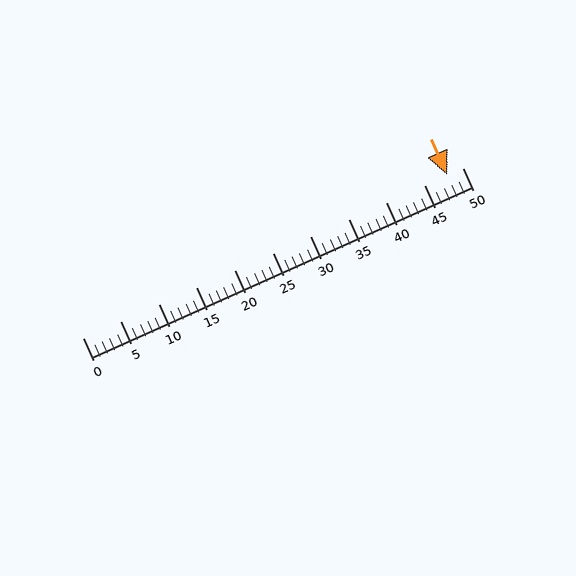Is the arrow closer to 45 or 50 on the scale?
The arrow is closer to 50.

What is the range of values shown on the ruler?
The ruler shows values from 0 to 50.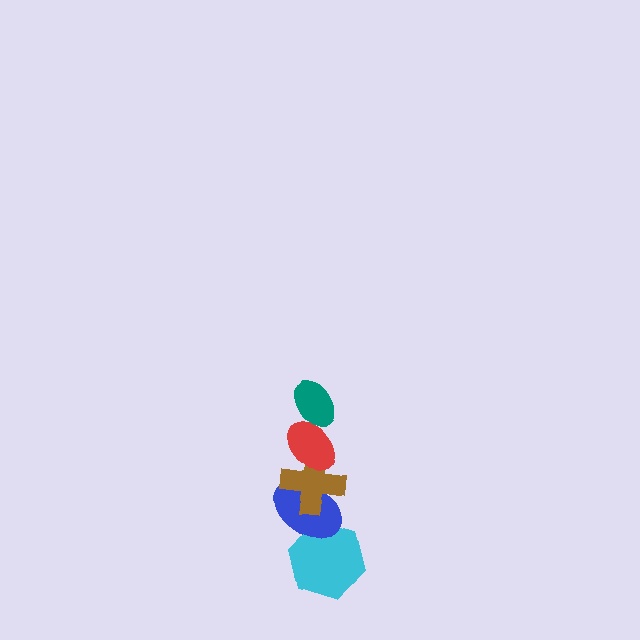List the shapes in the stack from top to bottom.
From top to bottom: the teal ellipse, the red ellipse, the brown cross, the blue ellipse, the cyan hexagon.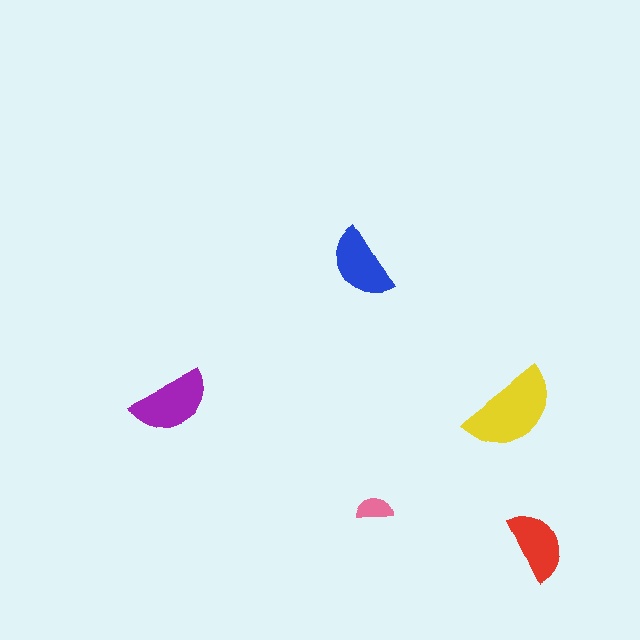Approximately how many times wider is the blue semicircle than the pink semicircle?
About 2 times wider.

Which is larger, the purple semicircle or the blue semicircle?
The purple one.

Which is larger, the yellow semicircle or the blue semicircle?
The yellow one.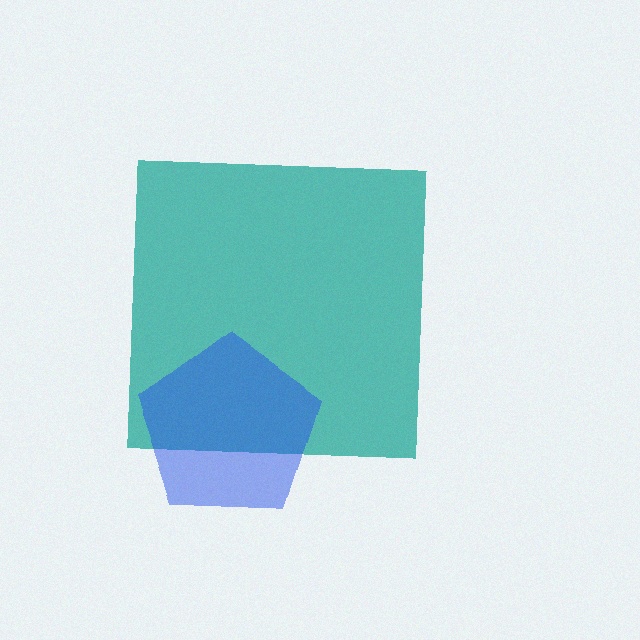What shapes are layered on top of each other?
The layered shapes are: a teal square, a blue pentagon.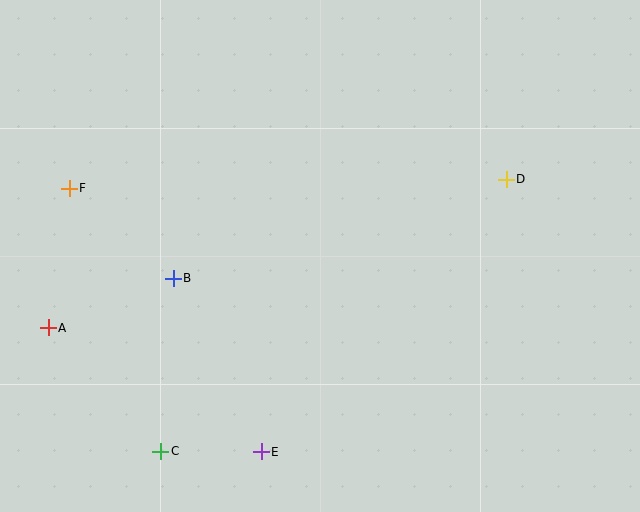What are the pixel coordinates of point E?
Point E is at (261, 452).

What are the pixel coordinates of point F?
Point F is at (69, 188).